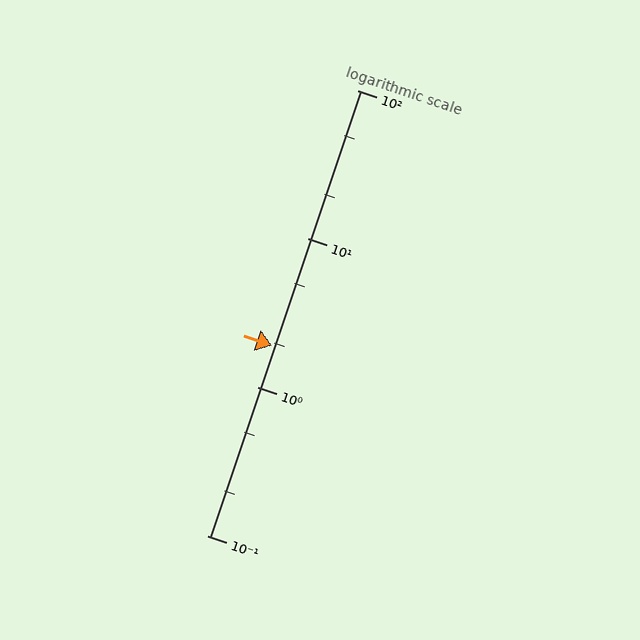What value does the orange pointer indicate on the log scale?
The pointer indicates approximately 1.9.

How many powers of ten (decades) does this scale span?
The scale spans 3 decades, from 0.1 to 100.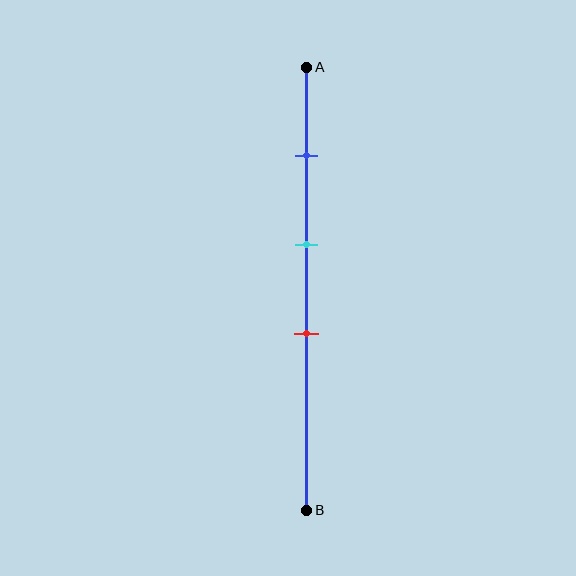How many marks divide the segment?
There are 3 marks dividing the segment.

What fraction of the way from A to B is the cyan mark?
The cyan mark is approximately 40% (0.4) of the way from A to B.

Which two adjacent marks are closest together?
The cyan and red marks are the closest adjacent pair.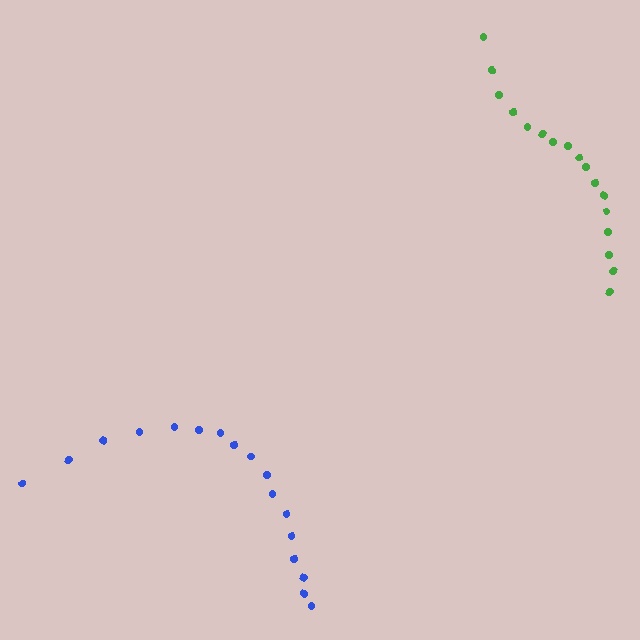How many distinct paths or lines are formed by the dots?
There are 2 distinct paths.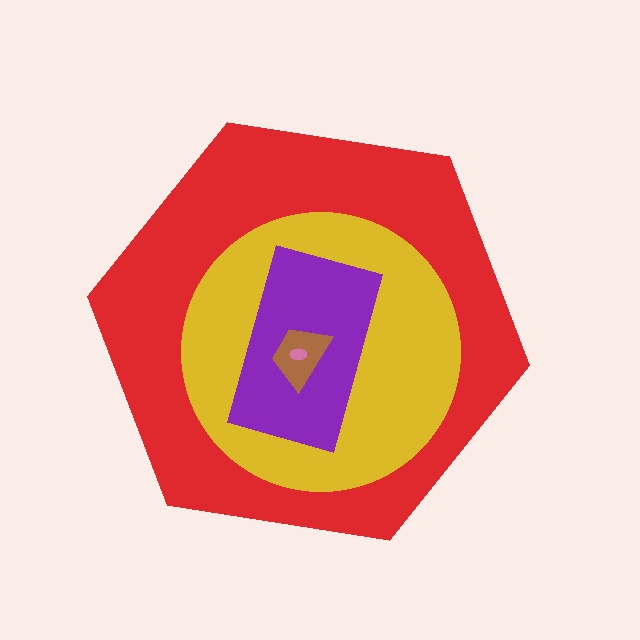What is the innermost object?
The pink ellipse.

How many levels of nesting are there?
5.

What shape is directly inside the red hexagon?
The yellow circle.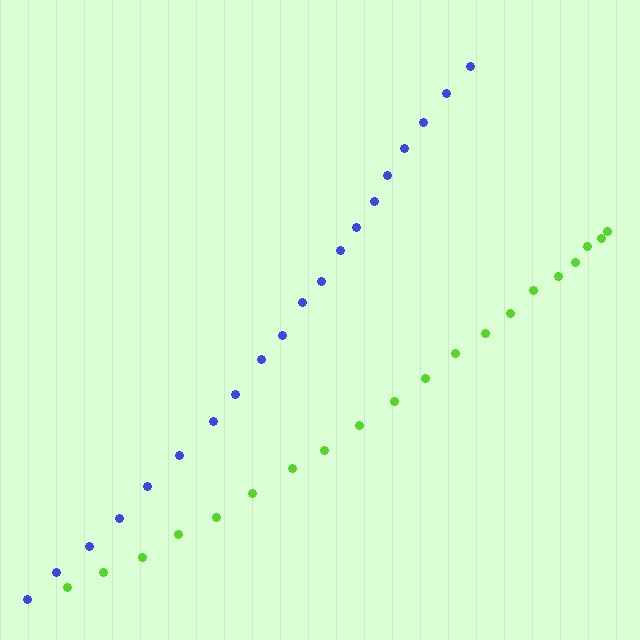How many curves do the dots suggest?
There are 2 distinct paths.